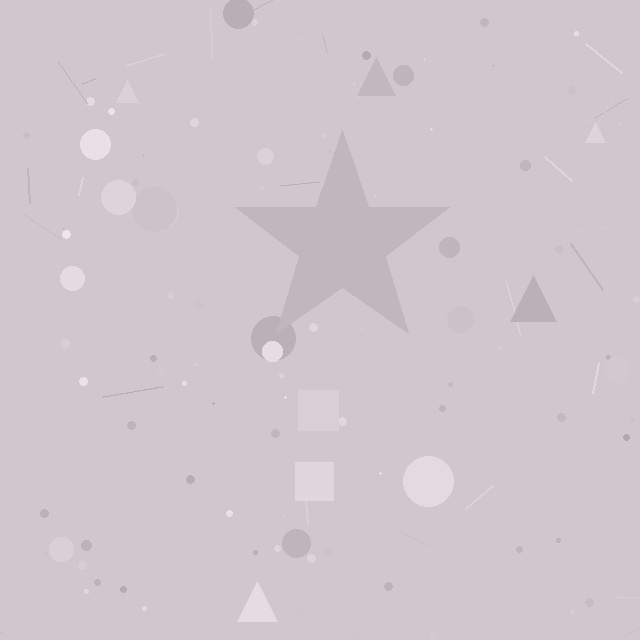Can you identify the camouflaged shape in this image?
The camouflaged shape is a star.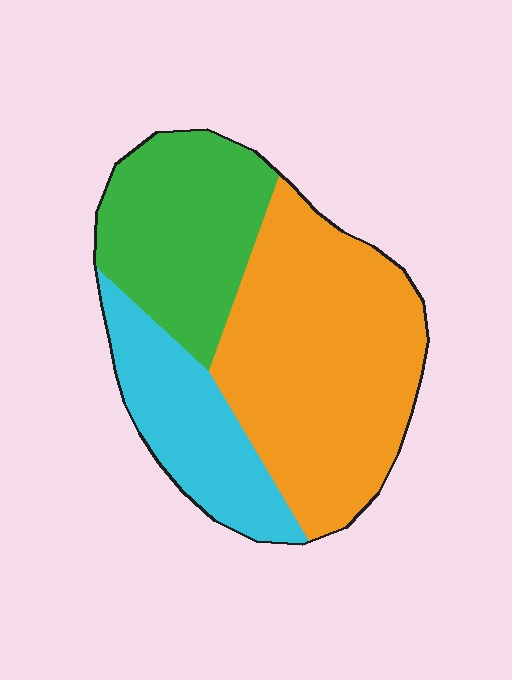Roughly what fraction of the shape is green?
Green takes up about one quarter (1/4) of the shape.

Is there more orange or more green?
Orange.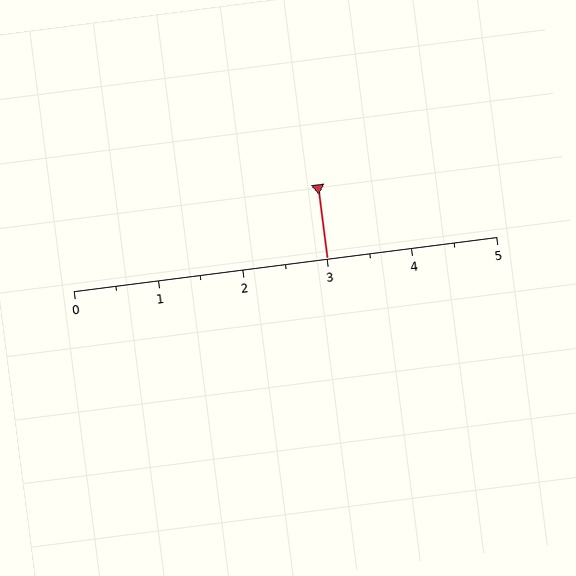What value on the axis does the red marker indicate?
The marker indicates approximately 3.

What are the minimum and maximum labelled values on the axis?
The axis runs from 0 to 5.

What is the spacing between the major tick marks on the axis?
The major ticks are spaced 1 apart.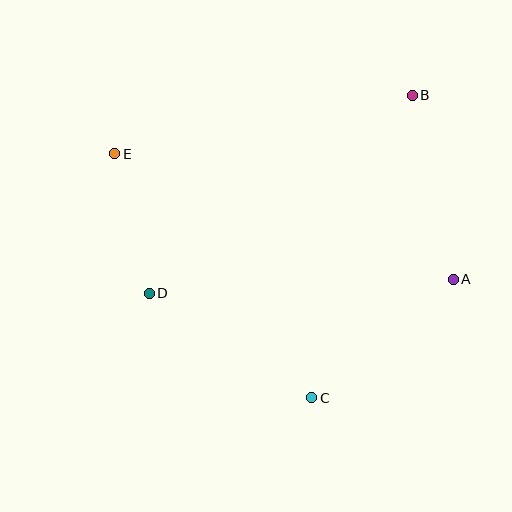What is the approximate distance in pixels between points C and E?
The distance between C and E is approximately 314 pixels.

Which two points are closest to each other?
Points D and E are closest to each other.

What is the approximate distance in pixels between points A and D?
The distance between A and D is approximately 304 pixels.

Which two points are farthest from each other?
Points A and E are farthest from each other.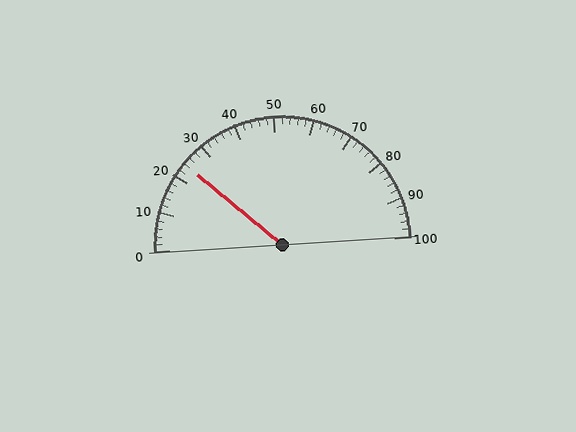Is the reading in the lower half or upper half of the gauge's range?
The reading is in the lower half of the range (0 to 100).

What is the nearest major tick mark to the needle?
The nearest major tick mark is 20.